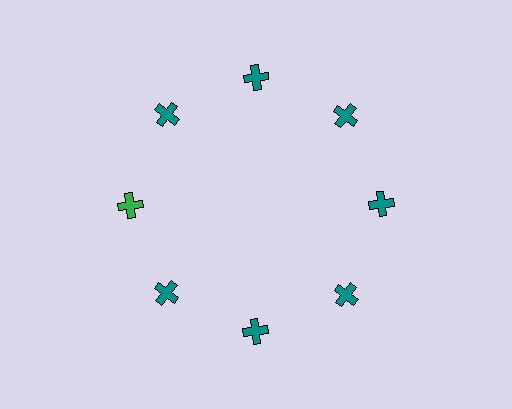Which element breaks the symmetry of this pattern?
The green cross at roughly the 9 o'clock position breaks the symmetry. All other shapes are teal crosses.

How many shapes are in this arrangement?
There are 8 shapes arranged in a ring pattern.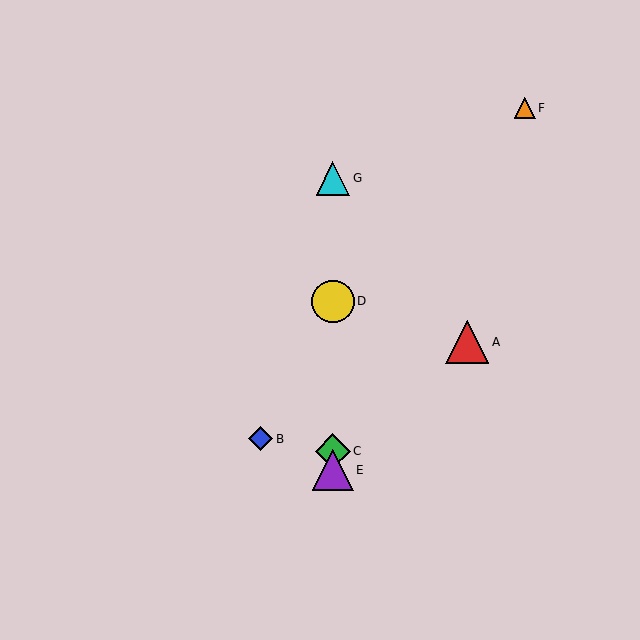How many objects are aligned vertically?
4 objects (C, D, E, G) are aligned vertically.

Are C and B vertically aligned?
No, C is at x≈333 and B is at x≈261.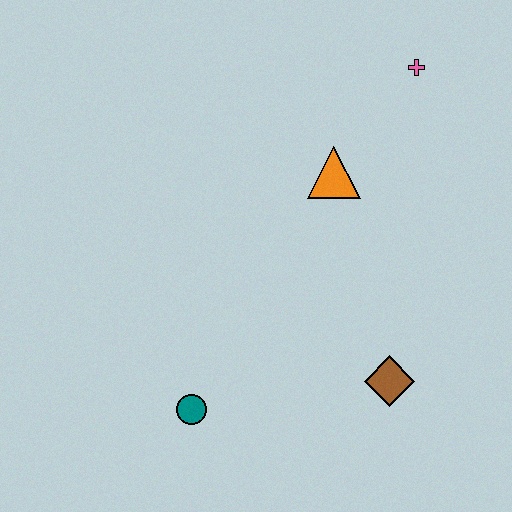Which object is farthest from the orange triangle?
The teal circle is farthest from the orange triangle.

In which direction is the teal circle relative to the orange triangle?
The teal circle is below the orange triangle.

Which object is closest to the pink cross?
The orange triangle is closest to the pink cross.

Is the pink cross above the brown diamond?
Yes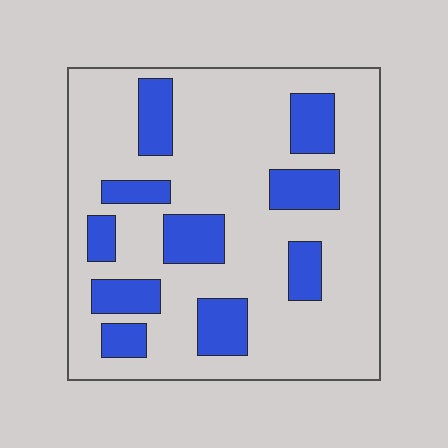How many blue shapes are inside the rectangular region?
10.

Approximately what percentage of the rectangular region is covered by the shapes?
Approximately 25%.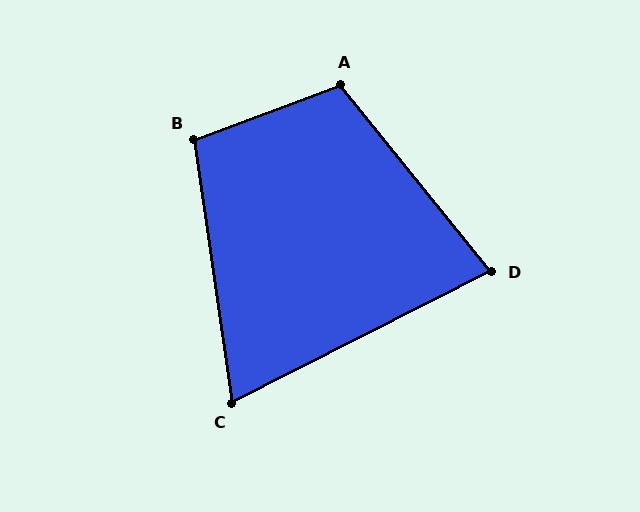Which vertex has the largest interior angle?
A, at approximately 109 degrees.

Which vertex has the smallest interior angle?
C, at approximately 71 degrees.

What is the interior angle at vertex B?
Approximately 102 degrees (obtuse).